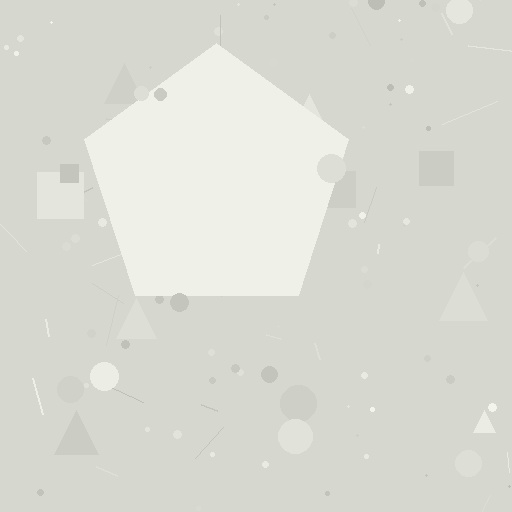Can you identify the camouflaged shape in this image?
The camouflaged shape is a pentagon.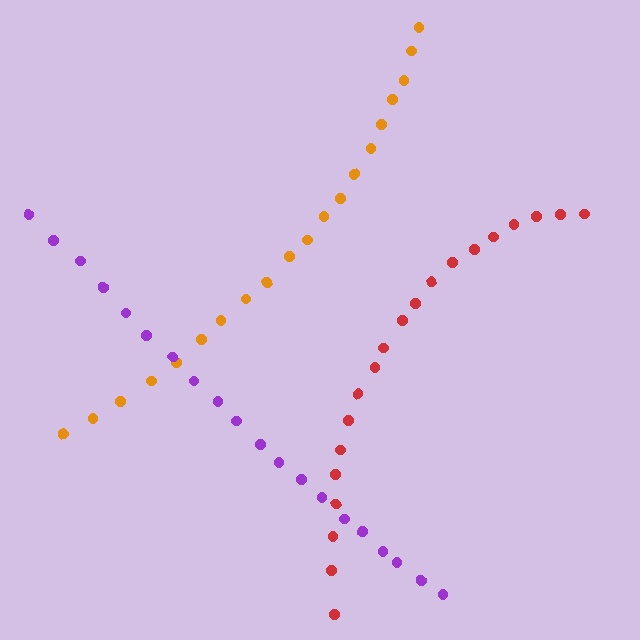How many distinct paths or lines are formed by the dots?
There are 3 distinct paths.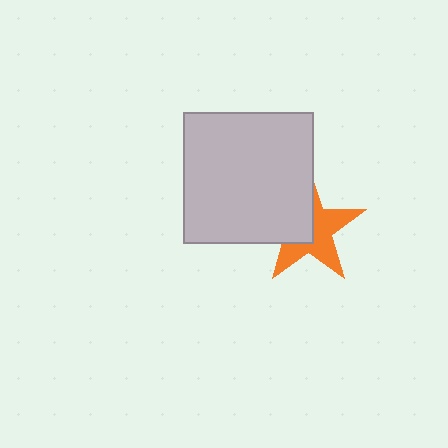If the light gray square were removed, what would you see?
You would see the complete orange star.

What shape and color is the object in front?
The object in front is a light gray square.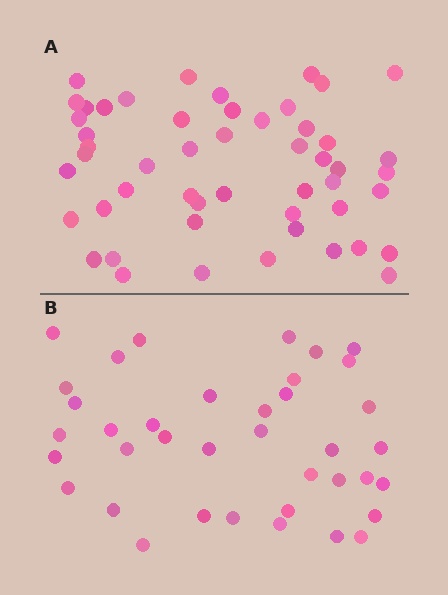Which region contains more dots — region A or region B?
Region A (the top region) has more dots.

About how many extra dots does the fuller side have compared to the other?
Region A has approximately 15 more dots than region B.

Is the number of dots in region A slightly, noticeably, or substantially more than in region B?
Region A has noticeably more, but not dramatically so. The ratio is roughly 1.3 to 1.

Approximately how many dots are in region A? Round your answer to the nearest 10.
About 50 dots. (The exact count is 51, which rounds to 50.)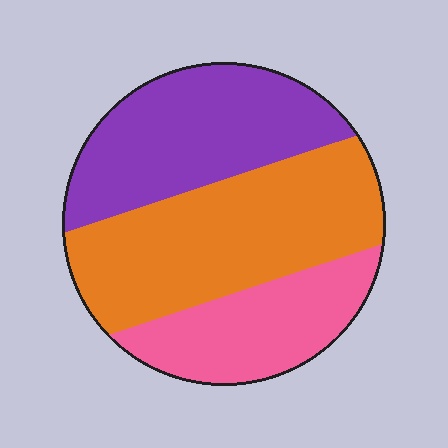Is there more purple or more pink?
Purple.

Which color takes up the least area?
Pink, at roughly 25%.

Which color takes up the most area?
Orange, at roughly 45%.